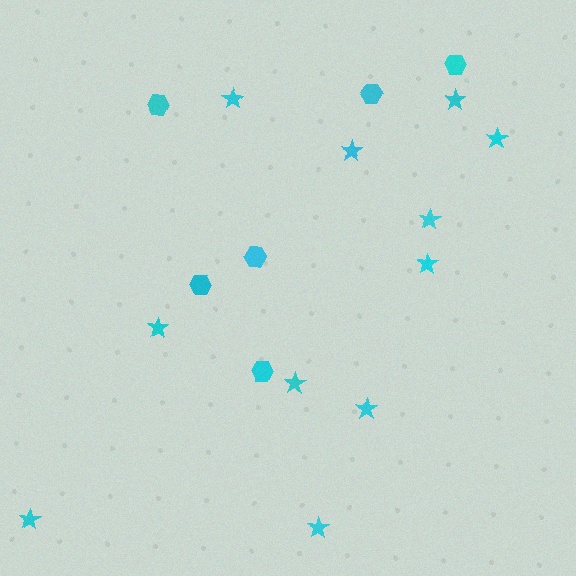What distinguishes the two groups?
There are 2 groups: one group of stars (11) and one group of hexagons (6).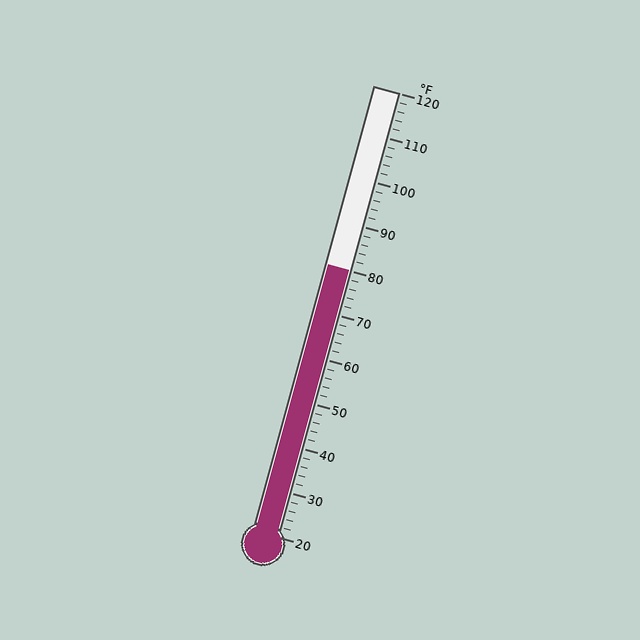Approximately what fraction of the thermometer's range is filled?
The thermometer is filled to approximately 60% of its range.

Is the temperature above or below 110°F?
The temperature is below 110°F.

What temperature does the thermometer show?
The thermometer shows approximately 80°F.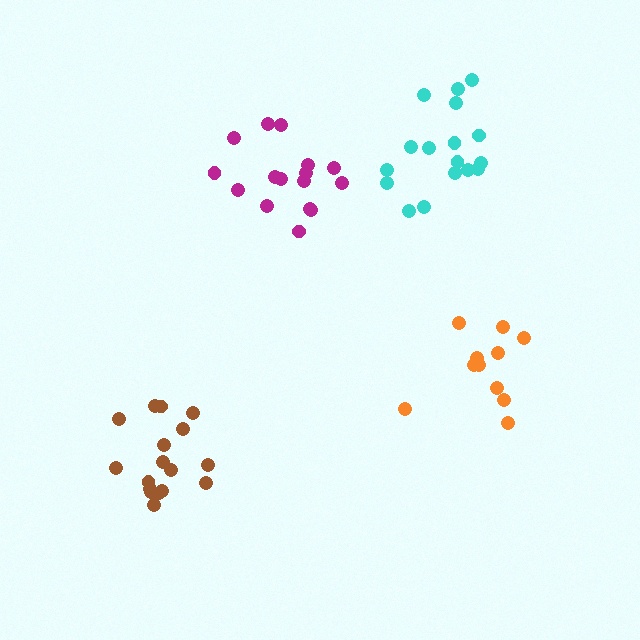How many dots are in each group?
Group 1: 17 dots, Group 2: 12 dots, Group 3: 17 dots, Group 4: 16 dots (62 total).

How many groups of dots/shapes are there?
There are 4 groups.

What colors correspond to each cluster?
The clusters are colored: brown, orange, cyan, magenta.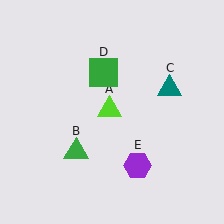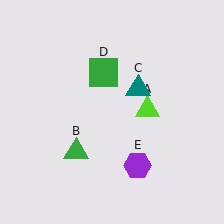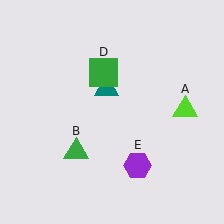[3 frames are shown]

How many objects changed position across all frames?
2 objects changed position: lime triangle (object A), teal triangle (object C).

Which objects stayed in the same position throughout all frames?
Green triangle (object B) and green square (object D) and purple hexagon (object E) remained stationary.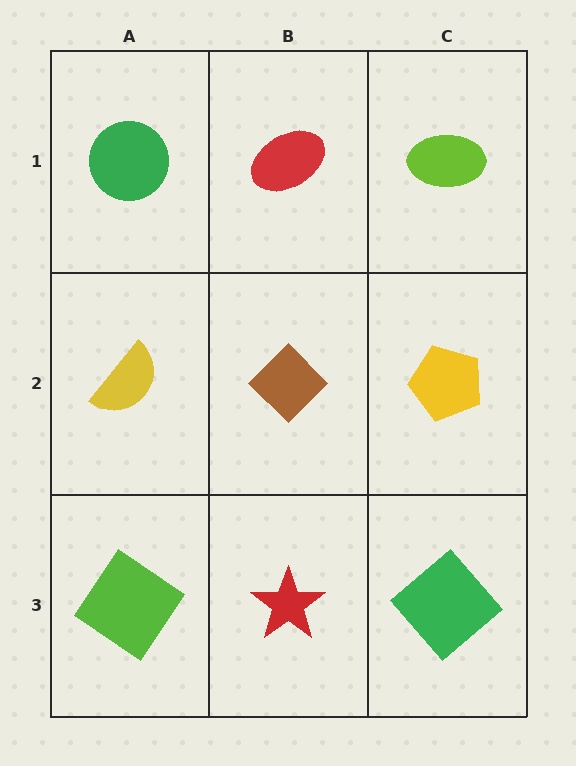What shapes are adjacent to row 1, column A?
A yellow semicircle (row 2, column A), a red ellipse (row 1, column B).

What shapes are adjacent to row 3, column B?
A brown diamond (row 2, column B), a lime diamond (row 3, column A), a green diamond (row 3, column C).